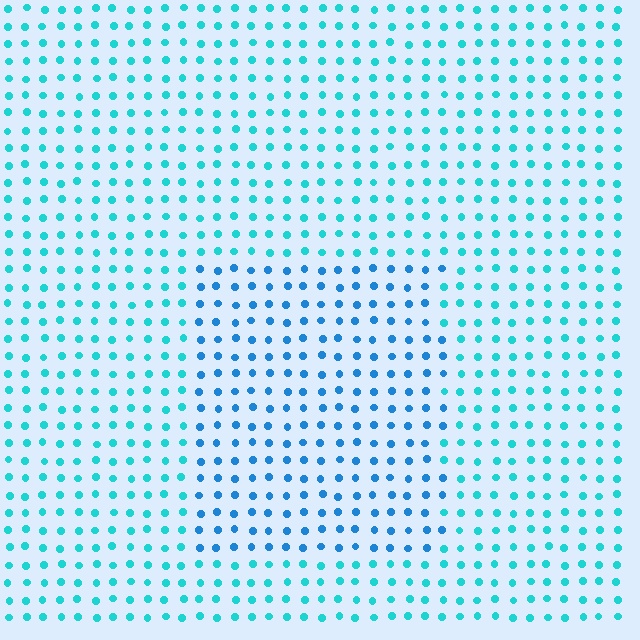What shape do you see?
I see a rectangle.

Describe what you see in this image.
The image is filled with small cyan elements in a uniform arrangement. A rectangle-shaped region is visible where the elements are tinted to a slightly different hue, forming a subtle color boundary.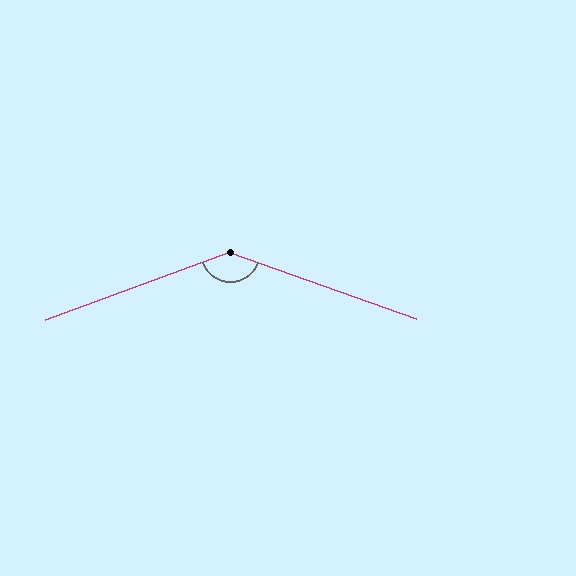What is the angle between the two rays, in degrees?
Approximately 140 degrees.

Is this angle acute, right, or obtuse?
It is obtuse.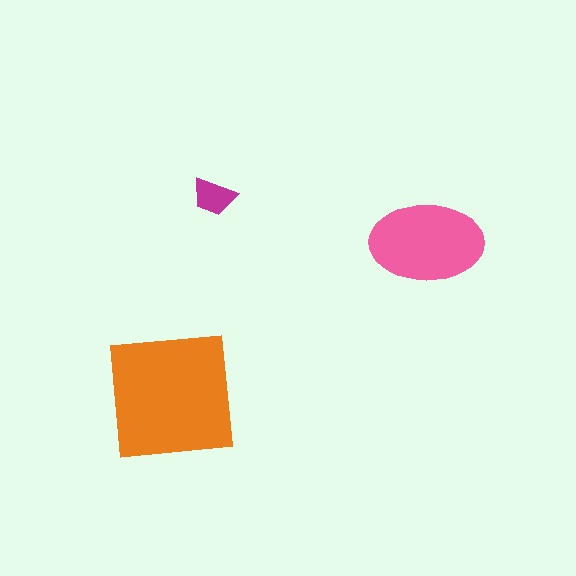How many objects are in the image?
There are 3 objects in the image.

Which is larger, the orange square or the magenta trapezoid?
The orange square.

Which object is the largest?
The orange square.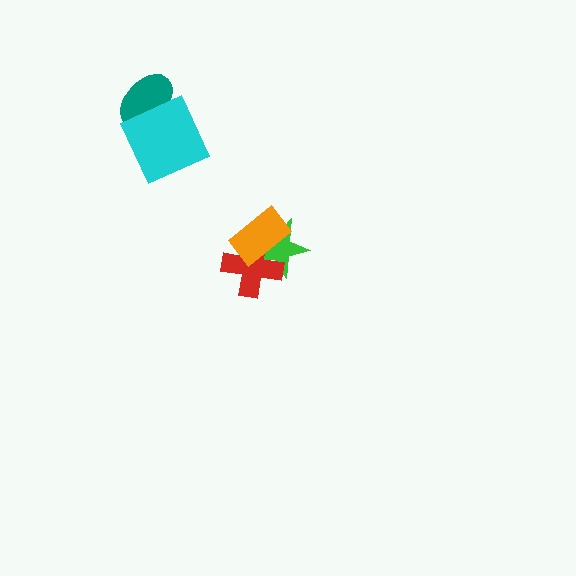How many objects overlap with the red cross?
2 objects overlap with the red cross.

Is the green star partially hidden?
Yes, it is partially covered by another shape.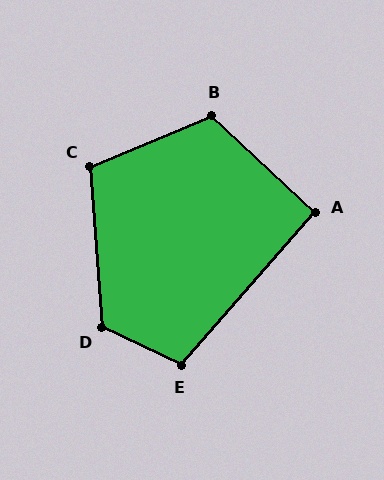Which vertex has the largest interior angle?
D, at approximately 119 degrees.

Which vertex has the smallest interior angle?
A, at approximately 92 degrees.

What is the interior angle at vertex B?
Approximately 114 degrees (obtuse).